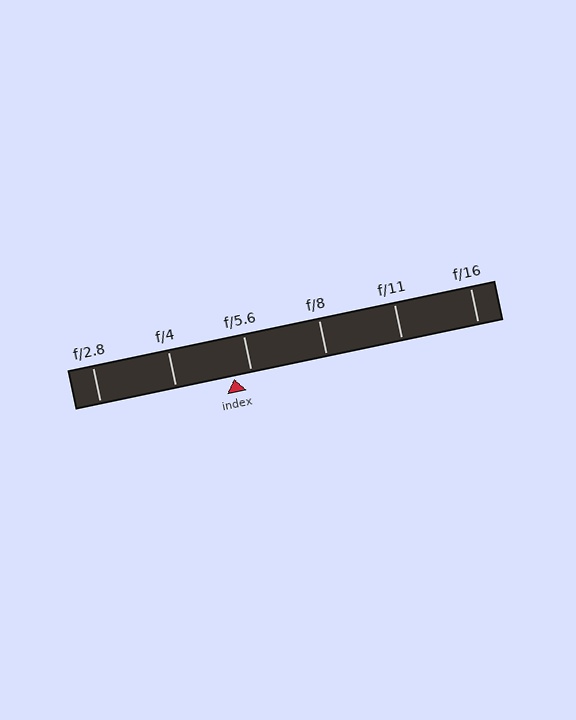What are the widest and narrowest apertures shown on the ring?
The widest aperture shown is f/2.8 and the narrowest is f/16.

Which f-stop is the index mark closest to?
The index mark is closest to f/5.6.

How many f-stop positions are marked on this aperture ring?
There are 6 f-stop positions marked.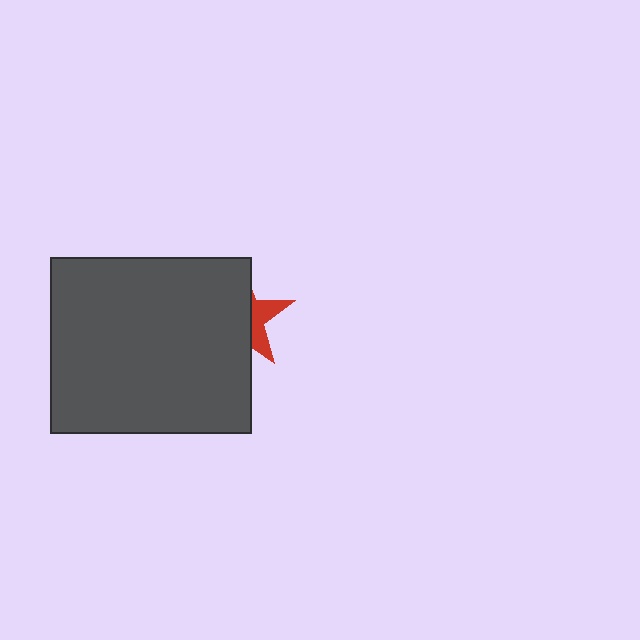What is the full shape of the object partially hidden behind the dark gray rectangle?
The partially hidden object is a red star.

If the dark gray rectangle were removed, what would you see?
You would see the complete red star.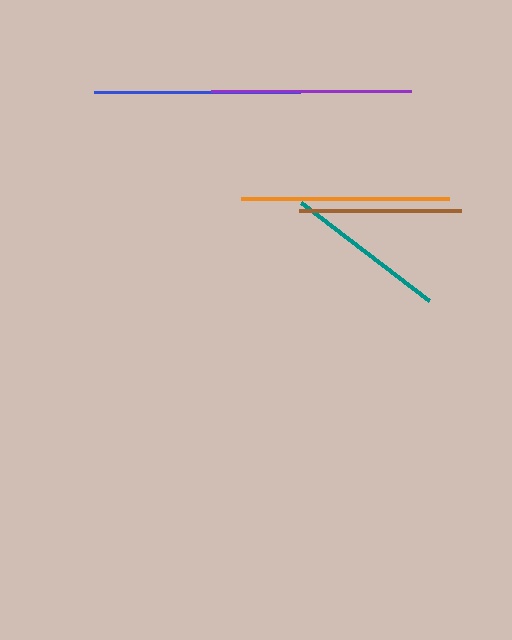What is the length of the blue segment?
The blue segment is approximately 206 pixels long.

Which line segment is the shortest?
The teal line is the shortest at approximately 161 pixels.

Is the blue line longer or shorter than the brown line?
The blue line is longer than the brown line.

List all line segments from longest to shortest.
From longest to shortest: orange, blue, purple, brown, teal.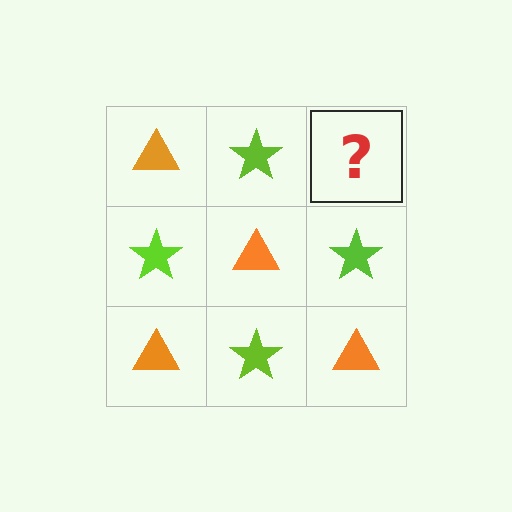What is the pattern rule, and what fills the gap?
The rule is that it alternates orange triangle and lime star in a checkerboard pattern. The gap should be filled with an orange triangle.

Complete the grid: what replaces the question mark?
The question mark should be replaced with an orange triangle.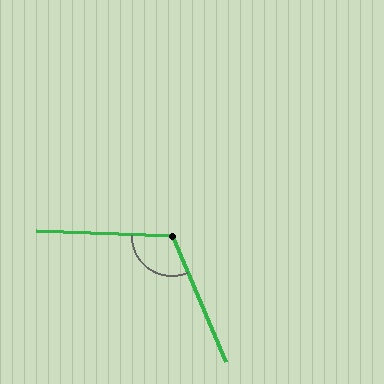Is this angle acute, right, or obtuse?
It is obtuse.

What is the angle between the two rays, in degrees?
Approximately 115 degrees.